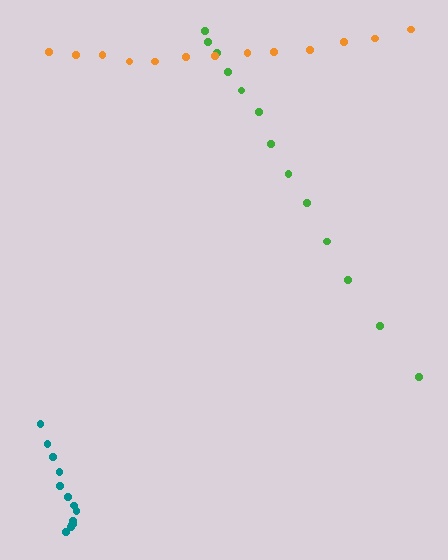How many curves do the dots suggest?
There are 3 distinct paths.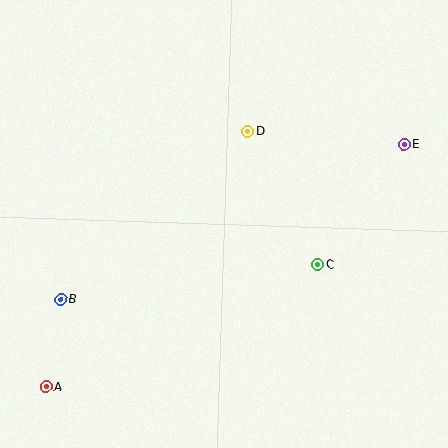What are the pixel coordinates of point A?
Point A is at (46, 387).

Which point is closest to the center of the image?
Point D at (248, 131) is closest to the center.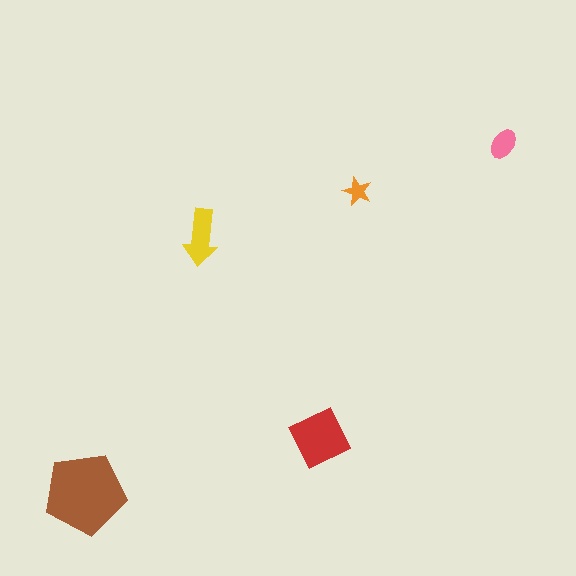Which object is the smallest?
The orange star.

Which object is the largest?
The brown pentagon.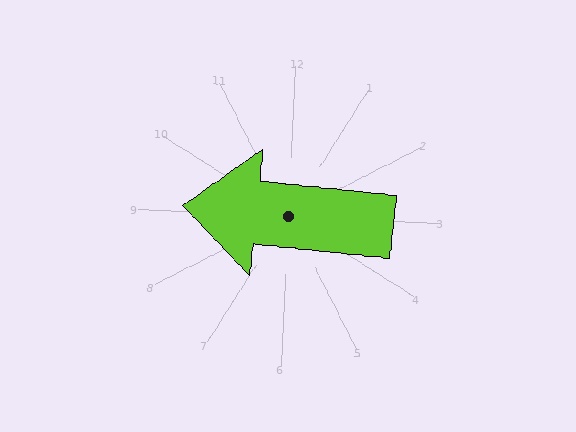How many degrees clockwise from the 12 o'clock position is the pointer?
Approximately 273 degrees.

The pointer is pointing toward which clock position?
Roughly 9 o'clock.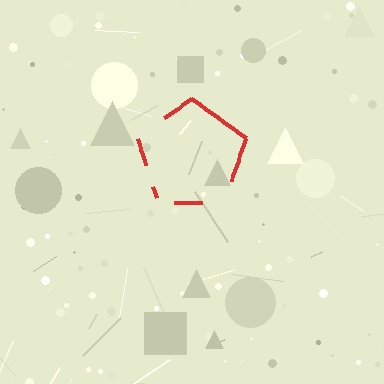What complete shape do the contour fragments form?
The contour fragments form a pentagon.